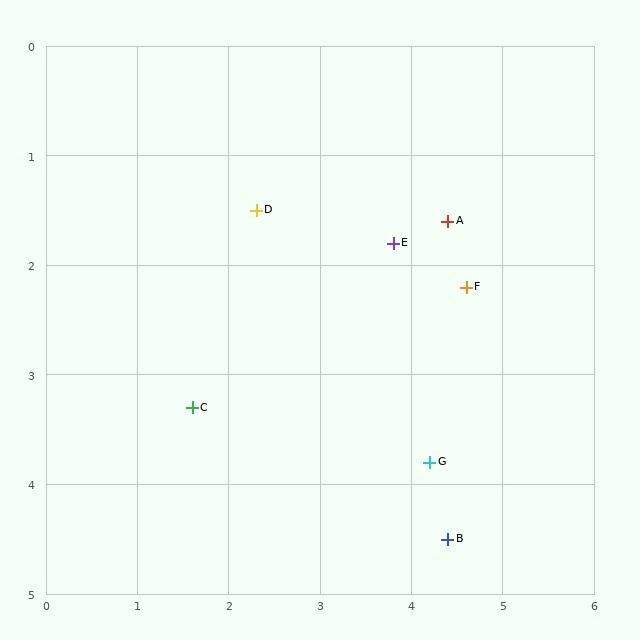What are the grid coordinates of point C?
Point C is at approximately (1.6, 3.3).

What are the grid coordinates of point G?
Point G is at approximately (4.2, 3.8).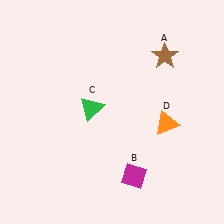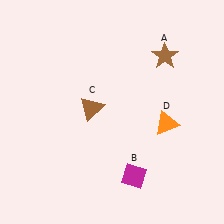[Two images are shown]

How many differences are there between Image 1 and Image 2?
There is 1 difference between the two images.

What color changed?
The triangle (C) changed from green in Image 1 to brown in Image 2.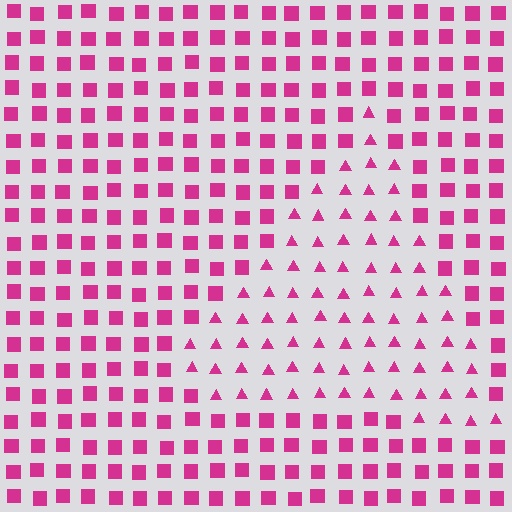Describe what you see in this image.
The image is filled with small magenta elements arranged in a uniform grid. A triangle-shaped region contains triangles, while the surrounding area contains squares. The boundary is defined purely by the change in element shape.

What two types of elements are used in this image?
The image uses triangles inside the triangle region and squares outside it.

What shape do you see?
I see a triangle.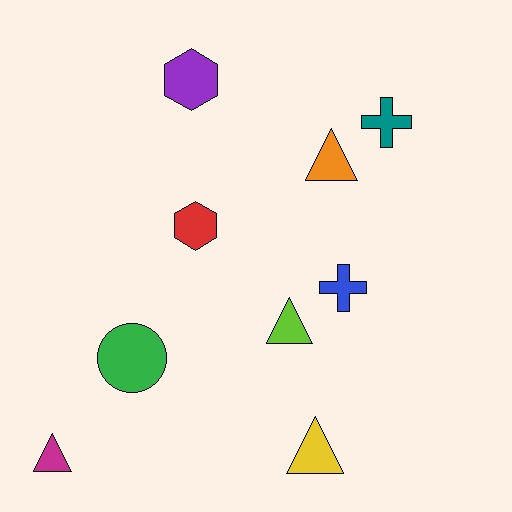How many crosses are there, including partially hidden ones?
There are 2 crosses.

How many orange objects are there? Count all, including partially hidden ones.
There is 1 orange object.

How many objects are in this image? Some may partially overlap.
There are 9 objects.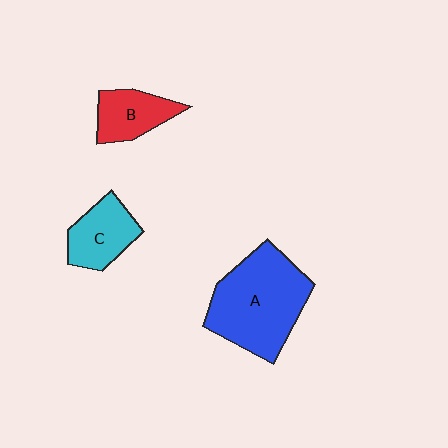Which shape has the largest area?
Shape A (blue).